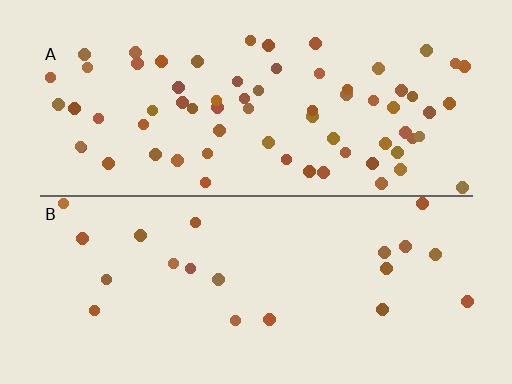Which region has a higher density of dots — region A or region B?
A (the top).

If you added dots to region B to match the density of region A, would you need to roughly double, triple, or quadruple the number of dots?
Approximately triple.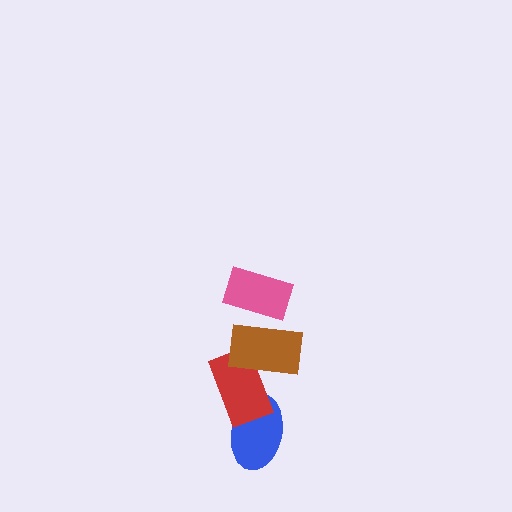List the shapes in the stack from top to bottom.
From top to bottom: the pink rectangle, the brown rectangle, the red rectangle, the blue ellipse.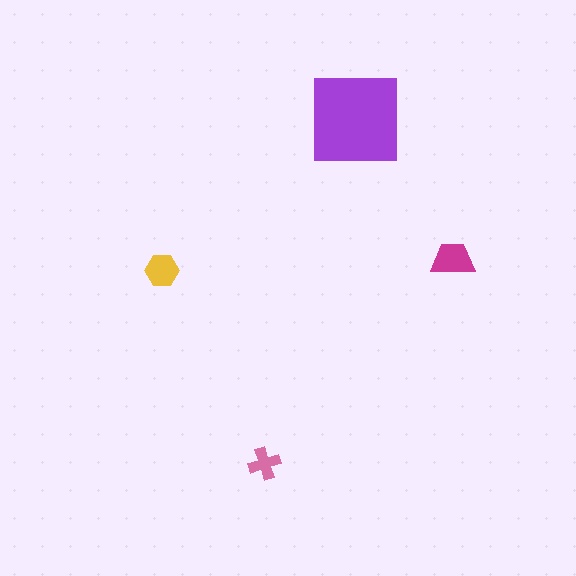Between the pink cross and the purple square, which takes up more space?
The purple square.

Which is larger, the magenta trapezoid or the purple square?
The purple square.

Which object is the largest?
The purple square.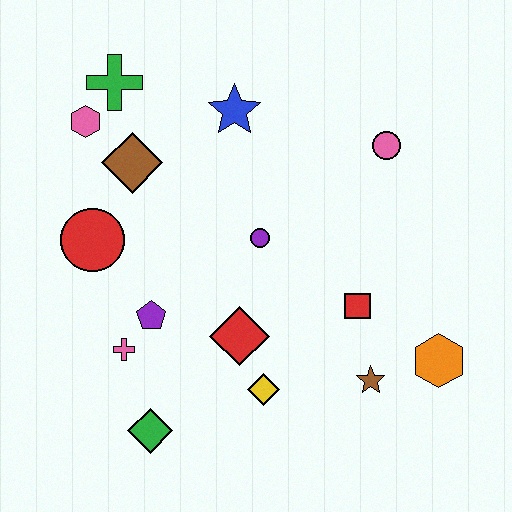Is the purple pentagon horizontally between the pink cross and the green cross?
No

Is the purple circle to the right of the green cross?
Yes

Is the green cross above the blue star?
Yes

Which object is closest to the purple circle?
The red diamond is closest to the purple circle.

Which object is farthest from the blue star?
The green diamond is farthest from the blue star.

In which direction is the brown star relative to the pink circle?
The brown star is below the pink circle.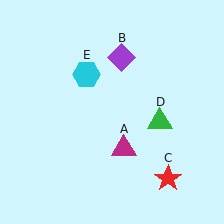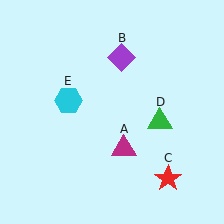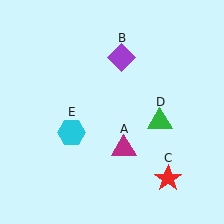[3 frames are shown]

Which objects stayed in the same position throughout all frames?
Magenta triangle (object A) and purple diamond (object B) and red star (object C) and green triangle (object D) remained stationary.